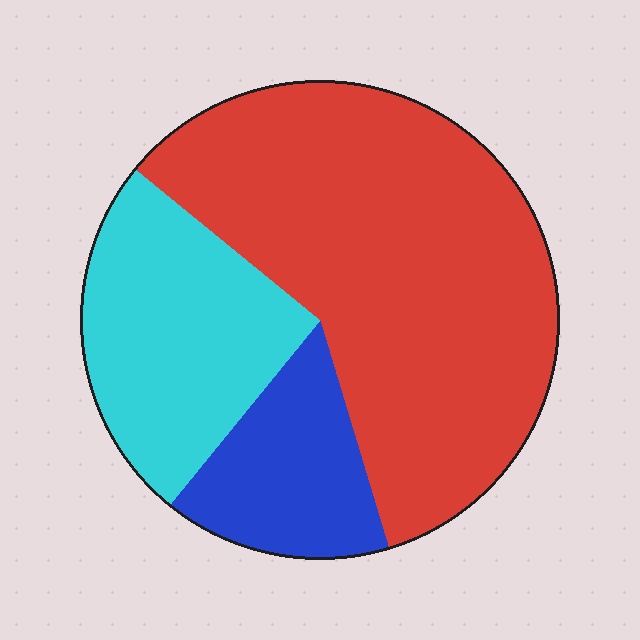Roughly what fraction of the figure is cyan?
Cyan takes up about one quarter (1/4) of the figure.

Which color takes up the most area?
Red, at roughly 60%.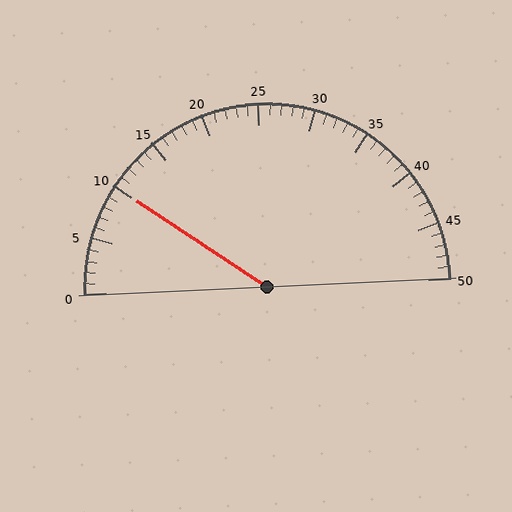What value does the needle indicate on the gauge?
The needle indicates approximately 10.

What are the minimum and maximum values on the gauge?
The gauge ranges from 0 to 50.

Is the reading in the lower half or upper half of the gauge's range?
The reading is in the lower half of the range (0 to 50).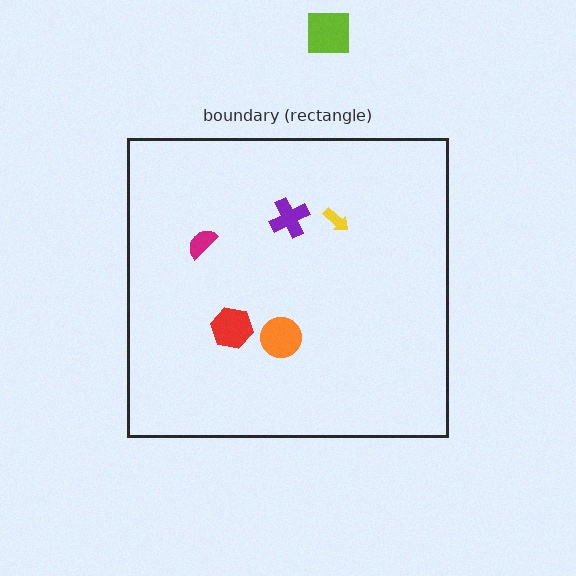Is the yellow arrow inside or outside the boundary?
Inside.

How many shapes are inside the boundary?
5 inside, 1 outside.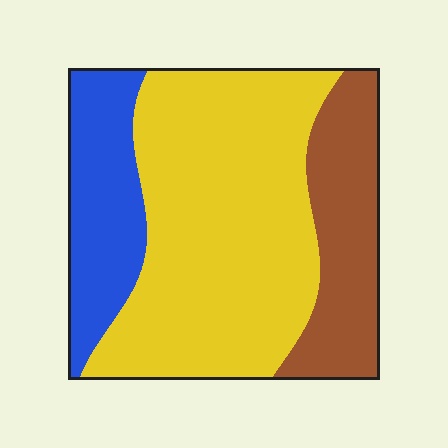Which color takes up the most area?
Yellow, at roughly 60%.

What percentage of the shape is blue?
Blue takes up between a sixth and a third of the shape.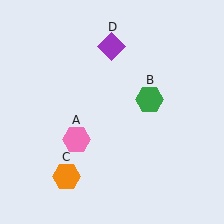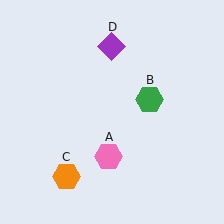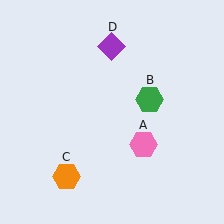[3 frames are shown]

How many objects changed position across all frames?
1 object changed position: pink hexagon (object A).